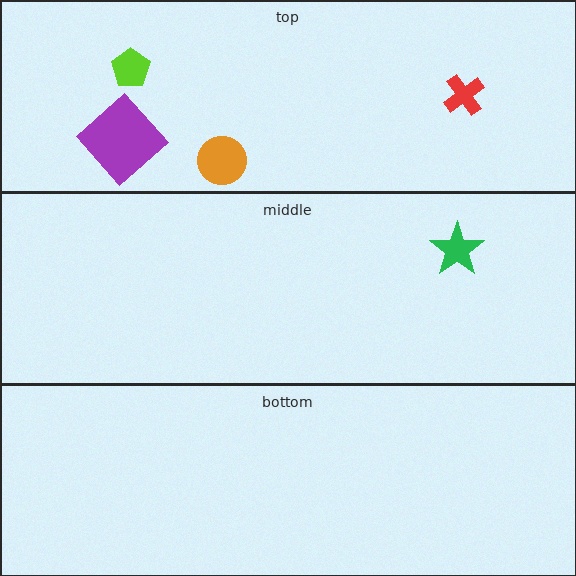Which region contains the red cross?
The top region.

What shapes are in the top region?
The lime pentagon, the orange circle, the purple diamond, the red cross.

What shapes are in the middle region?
The green star.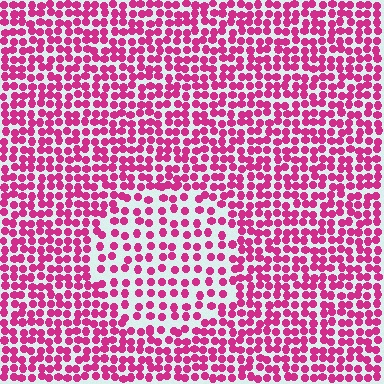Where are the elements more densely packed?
The elements are more densely packed outside the circle boundary.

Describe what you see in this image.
The image contains small magenta elements arranged at two different densities. A circle-shaped region is visible where the elements are less densely packed than the surrounding area.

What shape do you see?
I see a circle.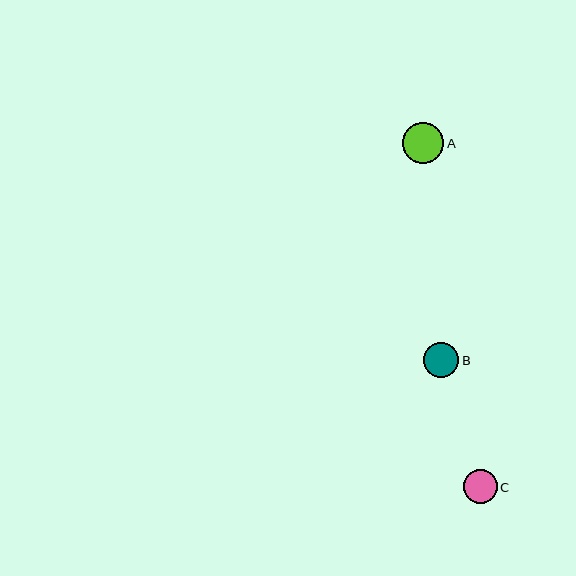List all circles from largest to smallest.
From largest to smallest: A, B, C.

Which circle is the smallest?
Circle C is the smallest with a size of approximately 34 pixels.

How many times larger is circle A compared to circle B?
Circle A is approximately 1.1 times the size of circle B.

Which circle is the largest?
Circle A is the largest with a size of approximately 41 pixels.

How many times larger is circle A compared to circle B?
Circle A is approximately 1.1 times the size of circle B.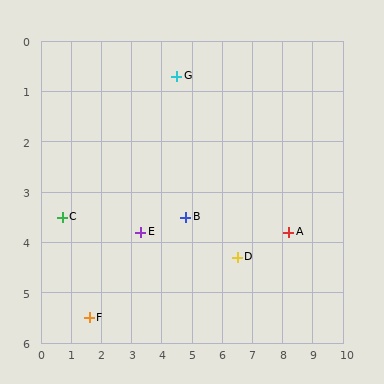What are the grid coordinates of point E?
Point E is at approximately (3.3, 3.8).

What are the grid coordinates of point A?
Point A is at approximately (8.2, 3.8).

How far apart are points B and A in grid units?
Points B and A are about 3.4 grid units apart.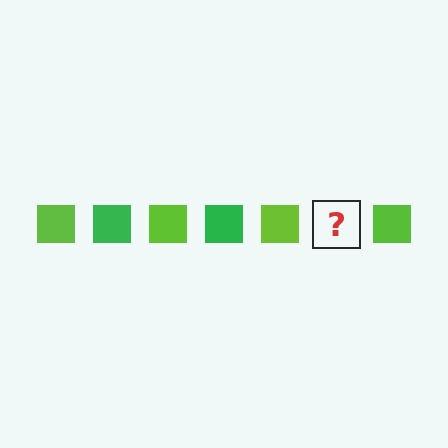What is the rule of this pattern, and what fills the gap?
The rule is that the pattern cycles through lime, green squares. The gap should be filled with a green square.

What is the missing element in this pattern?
The missing element is a green square.